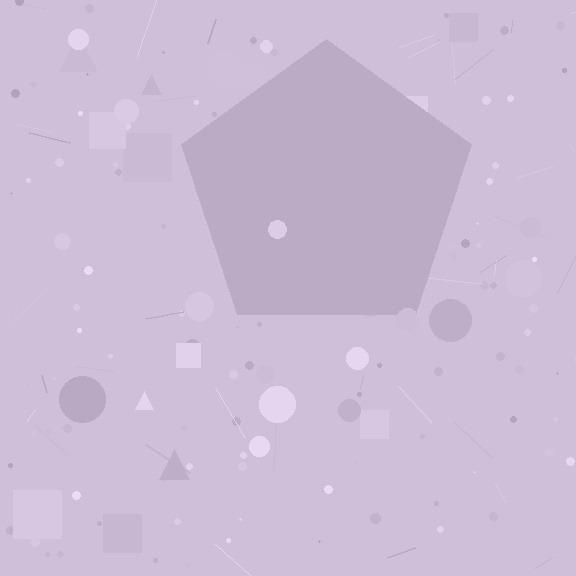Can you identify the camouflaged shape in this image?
The camouflaged shape is a pentagon.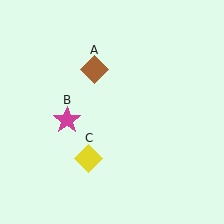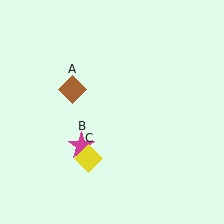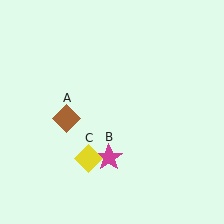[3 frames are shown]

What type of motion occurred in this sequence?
The brown diamond (object A), magenta star (object B) rotated counterclockwise around the center of the scene.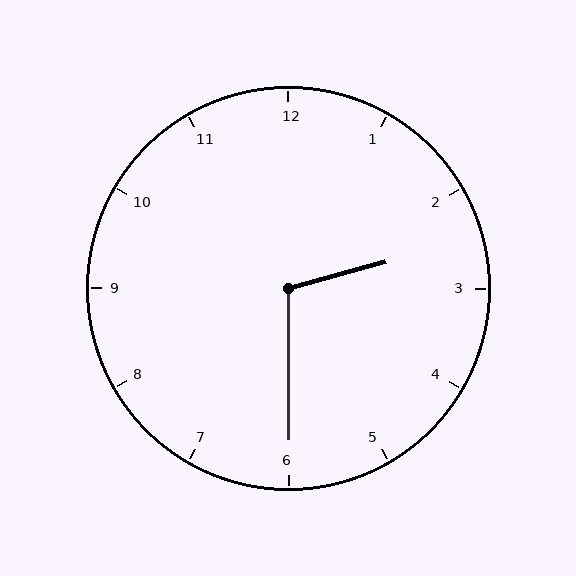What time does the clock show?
2:30.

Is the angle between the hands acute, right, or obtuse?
It is obtuse.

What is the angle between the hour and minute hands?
Approximately 105 degrees.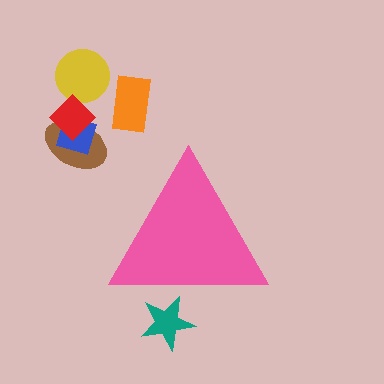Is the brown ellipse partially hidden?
No, the brown ellipse is fully visible.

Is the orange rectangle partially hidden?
No, the orange rectangle is fully visible.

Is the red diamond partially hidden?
No, the red diamond is fully visible.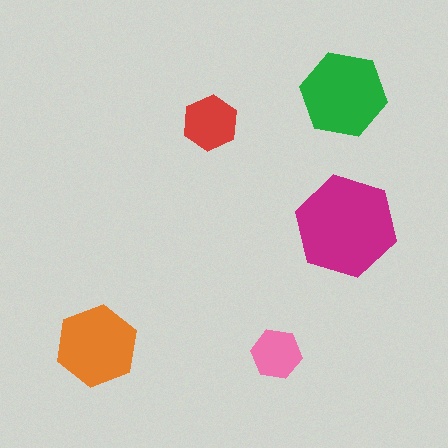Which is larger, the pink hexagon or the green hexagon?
The green one.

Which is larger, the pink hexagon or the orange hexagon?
The orange one.